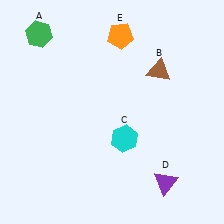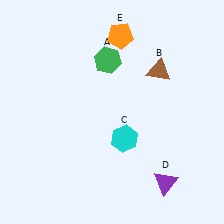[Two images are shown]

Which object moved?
The green hexagon (A) moved right.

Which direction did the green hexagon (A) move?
The green hexagon (A) moved right.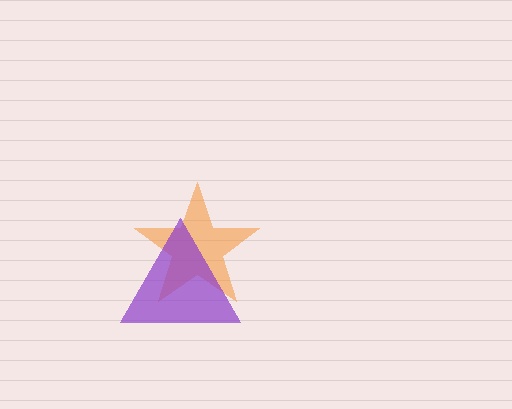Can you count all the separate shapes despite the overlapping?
Yes, there are 2 separate shapes.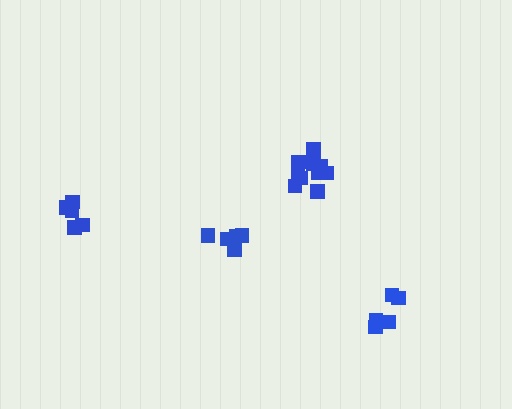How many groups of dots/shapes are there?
There are 4 groups.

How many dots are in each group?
Group 1: 5 dots, Group 2: 5 dots, Group 3: 5 dots, Group 4: 11 dots (26 total).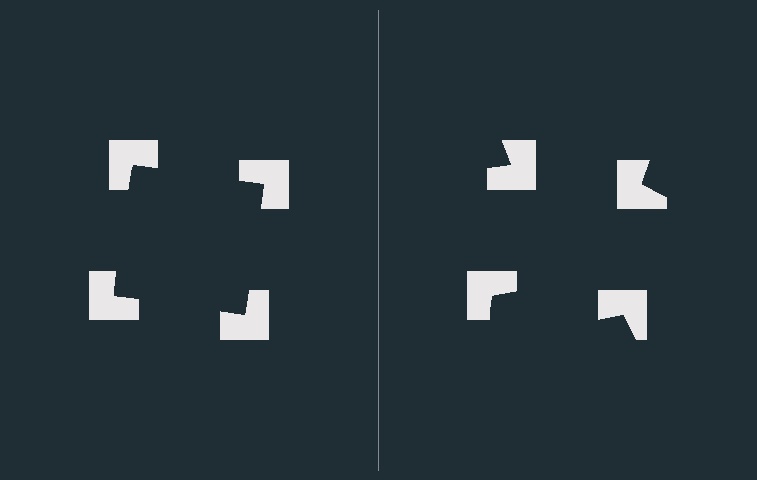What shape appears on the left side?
An illusory square.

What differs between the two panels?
The notched squares are positioned identically on both sides; only the wedge orientations differ. On the left they align to a square; on the right they are misaligned.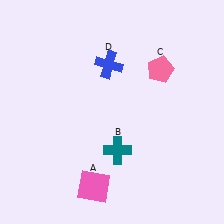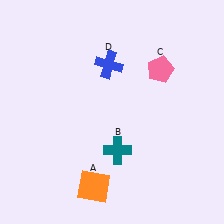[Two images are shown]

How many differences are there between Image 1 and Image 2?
There is 1 difference between the two images.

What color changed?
The square (A) changed from pink in Image 1 to orange in Image 2.